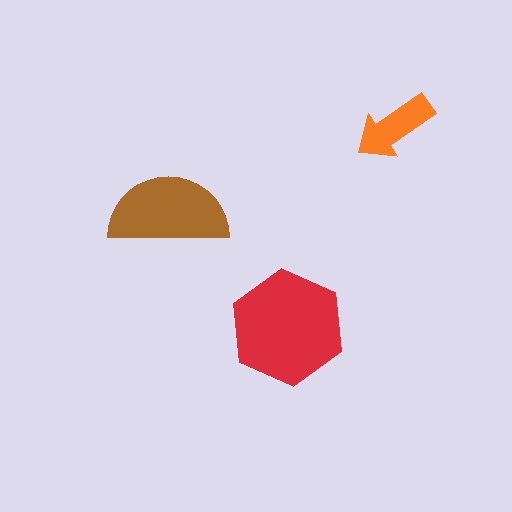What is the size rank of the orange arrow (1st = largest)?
3rd.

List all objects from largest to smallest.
The red hexagon, the brown semicircle, the orange arrow.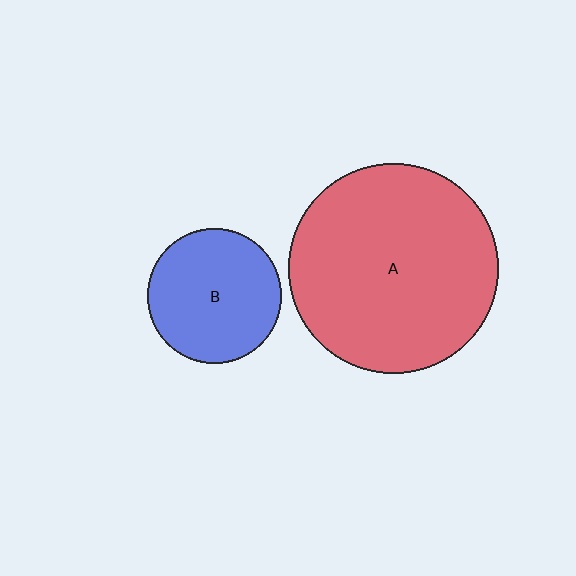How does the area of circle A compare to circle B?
Approximately 2.4 times.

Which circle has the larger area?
Circle A (red).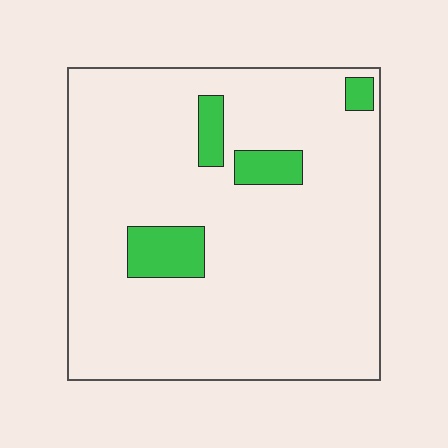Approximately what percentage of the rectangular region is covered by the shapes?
Approximately 10%.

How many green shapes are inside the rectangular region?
4.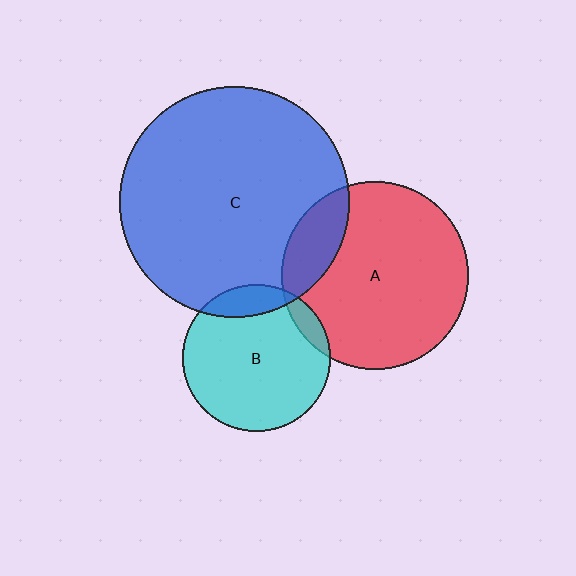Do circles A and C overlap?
Yes.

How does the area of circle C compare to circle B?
Approximately 2.4 times.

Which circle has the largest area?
Circle C (blue).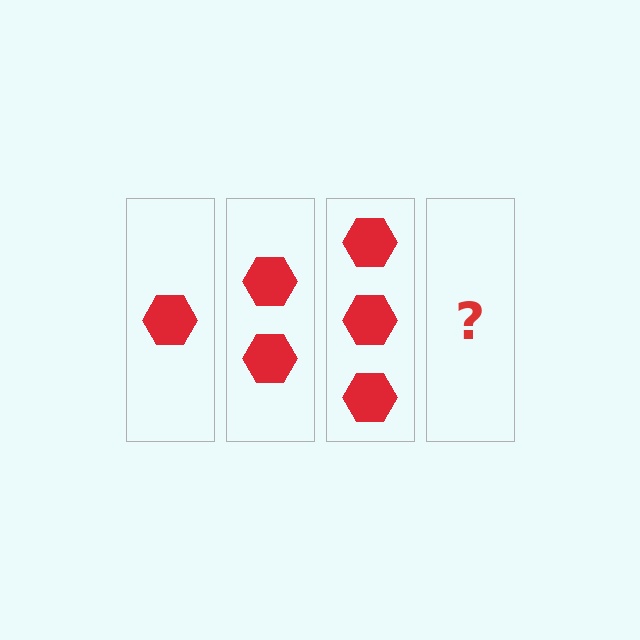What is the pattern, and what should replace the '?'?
The pattern is that each step adds one more hexagon. The '?' should be 4 hexagons.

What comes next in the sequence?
The next element should be 4 hexagons.